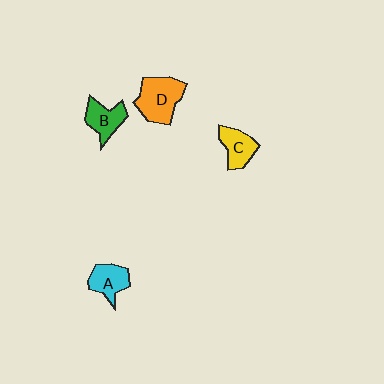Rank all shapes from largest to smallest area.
From largest to smallest: D (orange), B (green), A (cyan), C (yellow).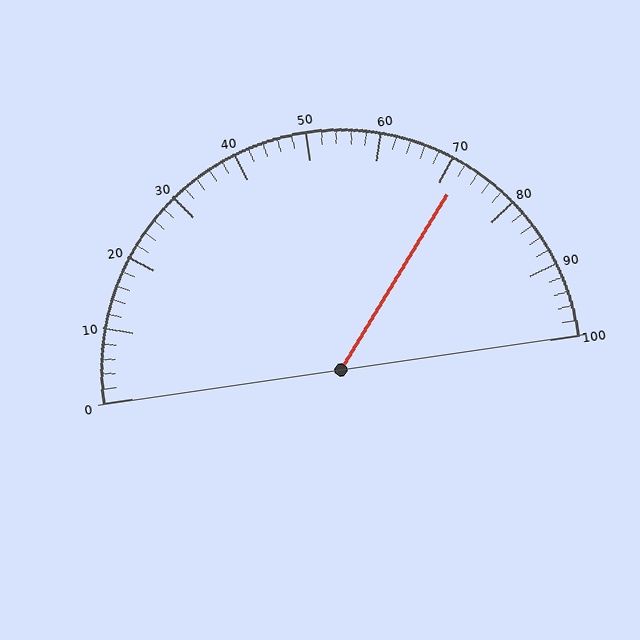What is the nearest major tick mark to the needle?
The nearest major tick mark is 70.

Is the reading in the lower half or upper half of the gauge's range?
The reading is in the upper half of the range (0 to 100).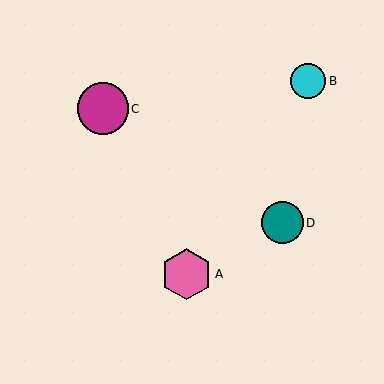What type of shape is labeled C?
Shape C is a magenta circle.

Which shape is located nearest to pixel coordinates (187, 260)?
The pink hexagon (labeled A) at (187, 274) is nearest to that location.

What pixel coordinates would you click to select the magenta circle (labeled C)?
Click at (103, 109) to select the magenta circle C.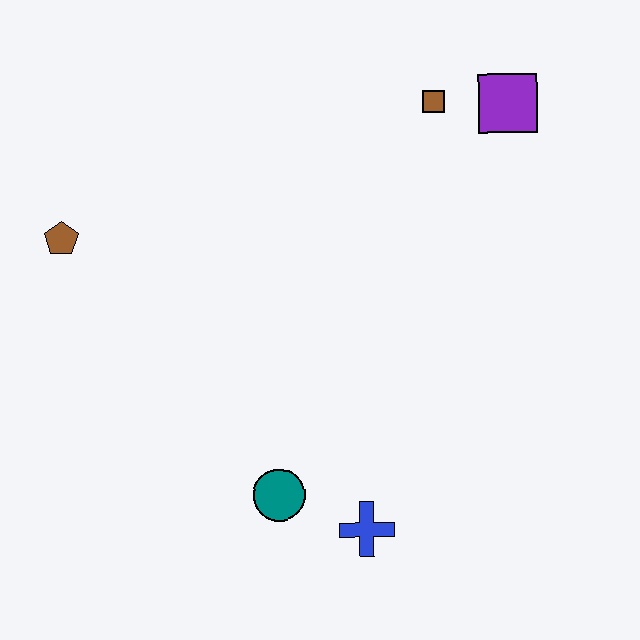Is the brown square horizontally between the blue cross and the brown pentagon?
No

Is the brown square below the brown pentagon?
No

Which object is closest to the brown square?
The purple square is closest to the brown square.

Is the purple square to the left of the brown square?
No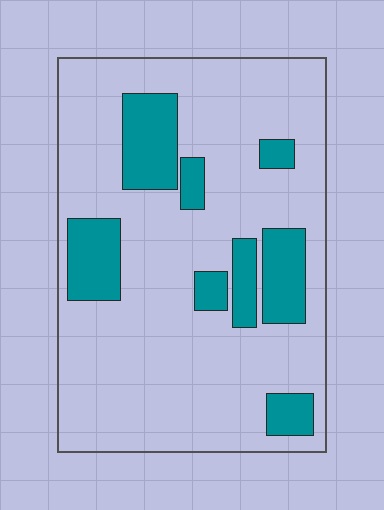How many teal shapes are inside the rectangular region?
8.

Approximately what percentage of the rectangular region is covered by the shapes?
Approximately 20%.